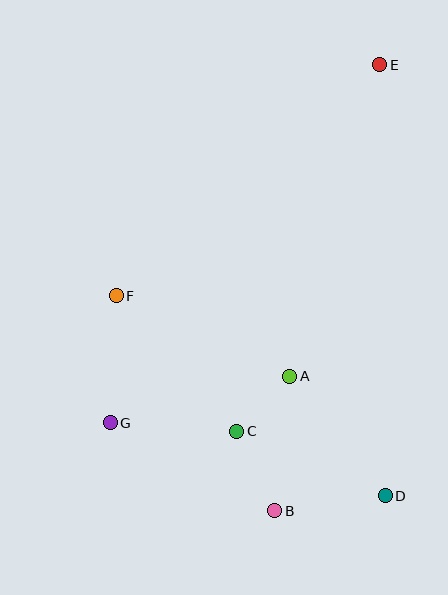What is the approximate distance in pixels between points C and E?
The distance between C and E is approximately 393 pixels.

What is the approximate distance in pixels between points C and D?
The distance between C and D is approximately 162 pixels.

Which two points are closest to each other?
Points A and C are closest to each other.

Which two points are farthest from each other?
Points B and E are farthest from each other.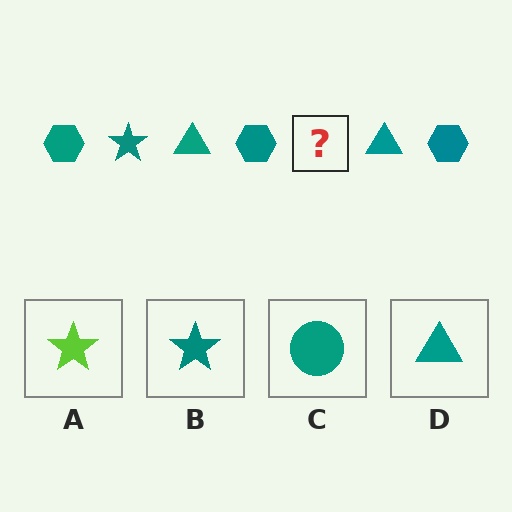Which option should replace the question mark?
Option B.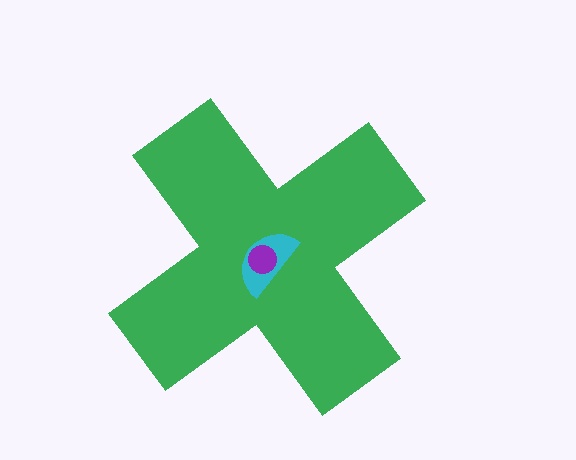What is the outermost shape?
The green cross.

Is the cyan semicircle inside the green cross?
Yes.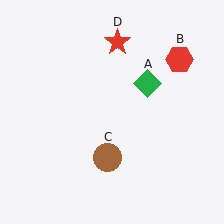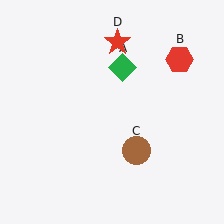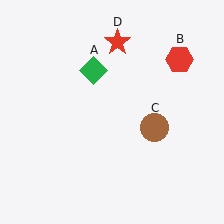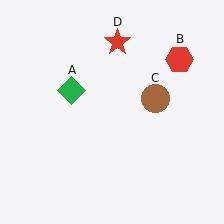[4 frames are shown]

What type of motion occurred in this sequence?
The green diamond (object A), brown circle (object C) rotated counterclockwise around the center of the scene.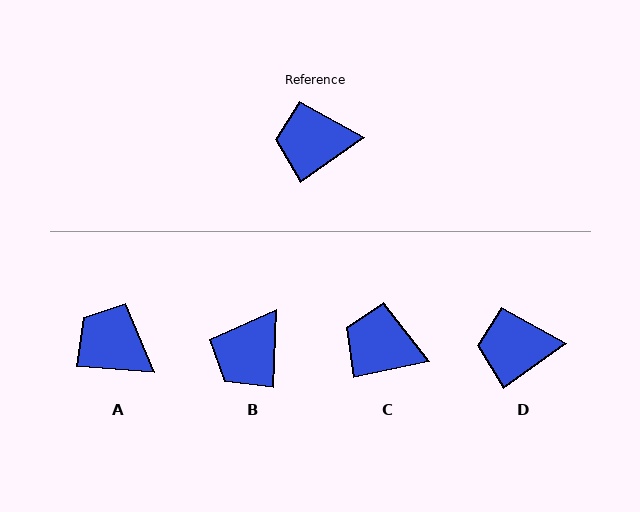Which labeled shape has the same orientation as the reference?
D.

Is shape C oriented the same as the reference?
No, it is off by about 23 degrees.